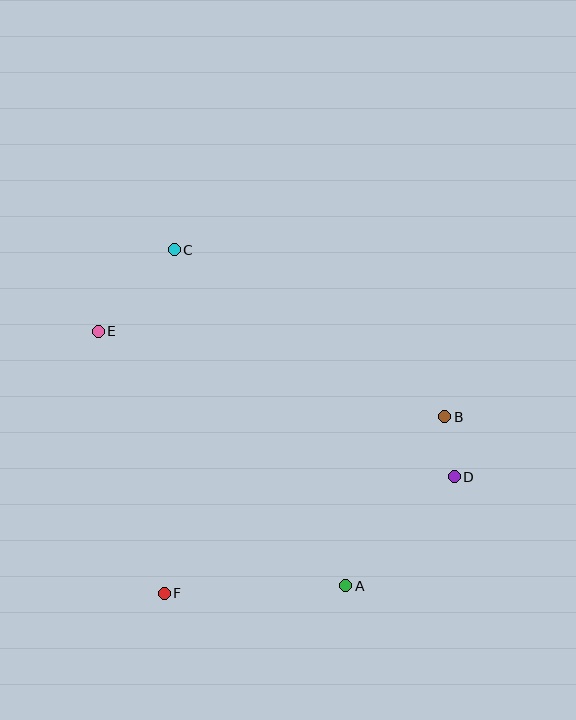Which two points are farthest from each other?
Points D and E are farthest from each other.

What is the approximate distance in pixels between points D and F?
The distance between D and F is approximately 313 pixels.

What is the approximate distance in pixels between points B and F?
The distance between B and F is approximately 332 pixels.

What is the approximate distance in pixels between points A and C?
The distance between A and C is approximately 377 pixels.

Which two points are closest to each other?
Points B and D are closest to each other.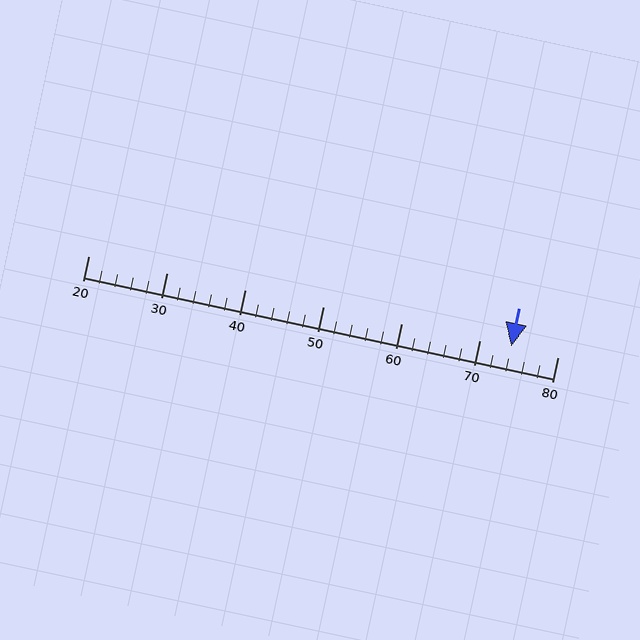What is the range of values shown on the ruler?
The ruler shows values from 20 to 80.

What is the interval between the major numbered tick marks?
The major tick marks are spaced 10 units apart.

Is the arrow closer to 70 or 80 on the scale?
The arrow is closer to 70.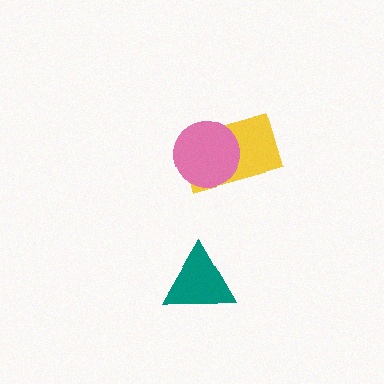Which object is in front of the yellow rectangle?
The pink circle is in front of the yellow rectangle.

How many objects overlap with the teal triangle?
0 objects overlap with the teal triangle.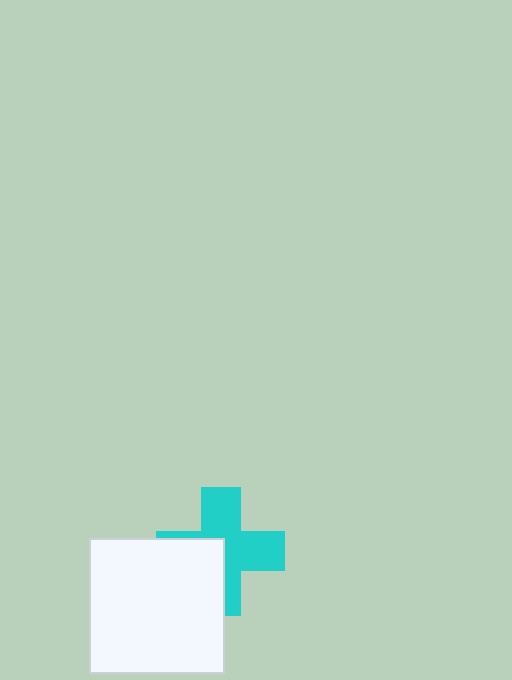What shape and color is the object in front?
The object in front is a white square.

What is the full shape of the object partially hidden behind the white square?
The partially hidden object is a cyan cross.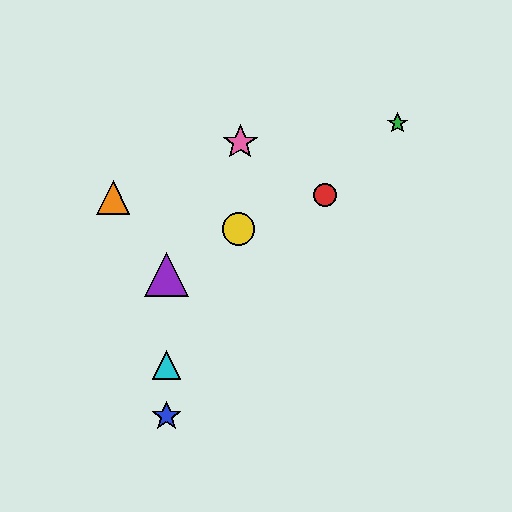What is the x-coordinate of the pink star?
The pink star is at x≈240.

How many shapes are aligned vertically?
3 shapes (the blue star, the purple triangle, the cyan triangle) are aligned vertically.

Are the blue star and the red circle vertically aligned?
No, the blue star is at x≈166 and the red circle is at x≈325.